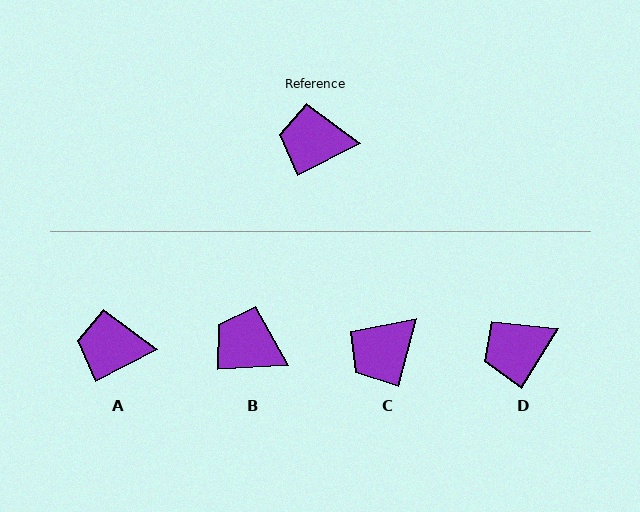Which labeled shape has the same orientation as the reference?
A.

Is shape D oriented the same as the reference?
No, it is off by about 31 degrees.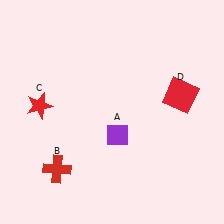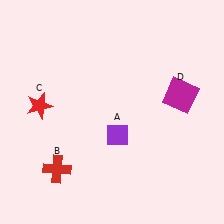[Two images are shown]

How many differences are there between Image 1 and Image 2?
There is 1 difference between the two images.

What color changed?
The square (D) changed from red in Image 1 to magenta in Image 2.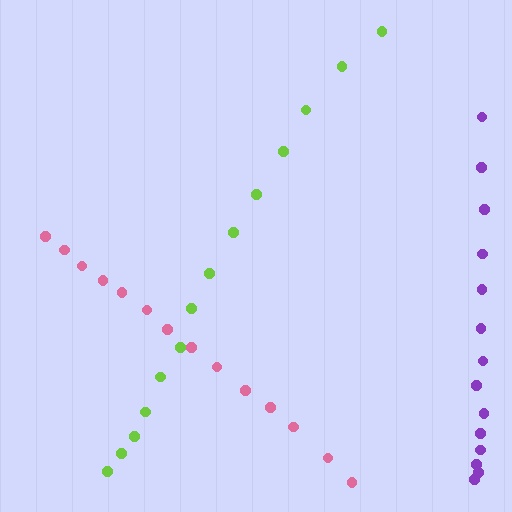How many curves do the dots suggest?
There are 3 distinct paths.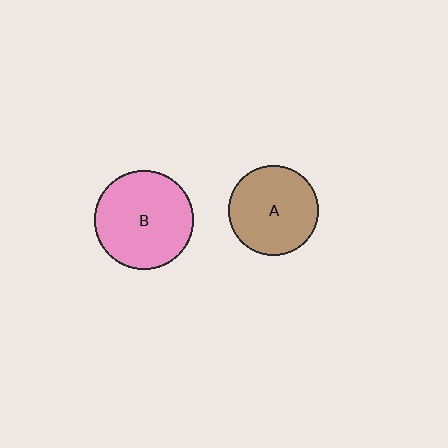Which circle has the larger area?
Circle B (pink).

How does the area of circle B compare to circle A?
Approximately 1.2 times.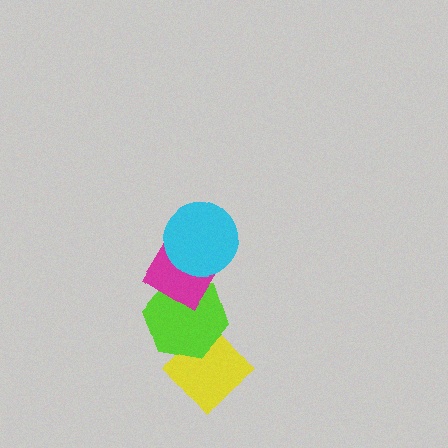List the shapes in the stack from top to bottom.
From top to bottom: the cyan circle, the magenta diamond, the lime hexagon, the yellow diamond.